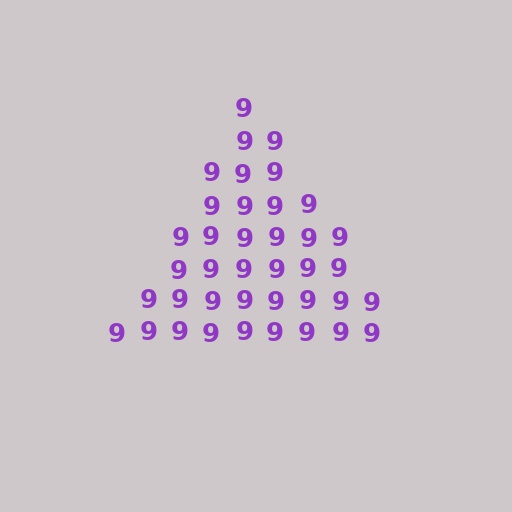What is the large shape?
The large shape is a triangle.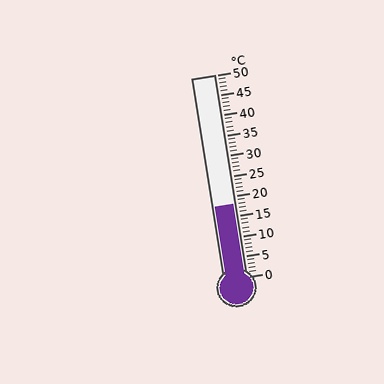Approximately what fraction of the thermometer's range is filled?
The thermometer is filled to approximately 35% of its range.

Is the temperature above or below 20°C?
The temperature is below 20°C.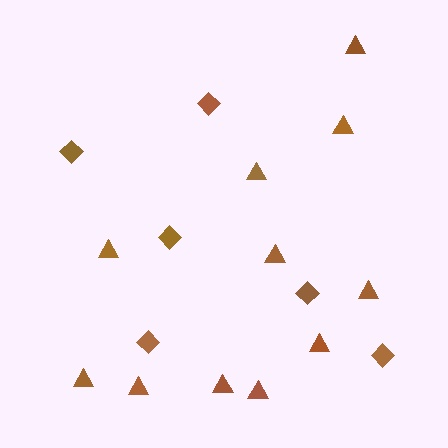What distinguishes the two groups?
There are 2 groups: one group of triangles (11) and one group of diamonds (6).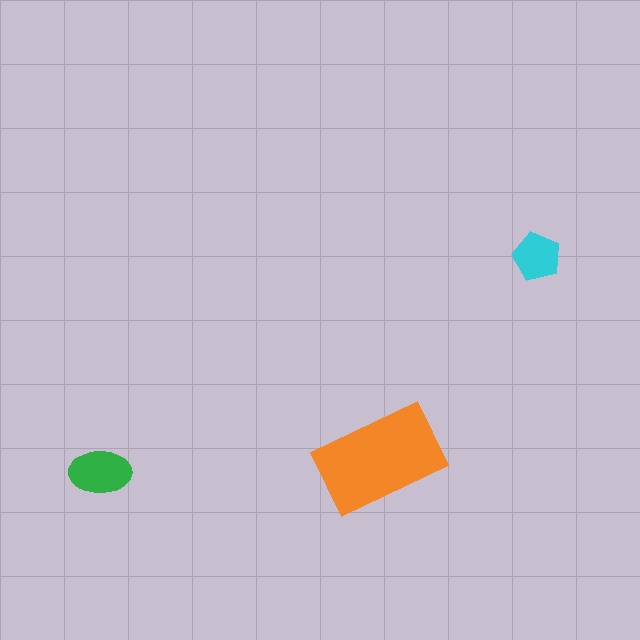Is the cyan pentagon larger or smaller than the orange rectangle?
Smaller.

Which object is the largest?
The orange rectangle.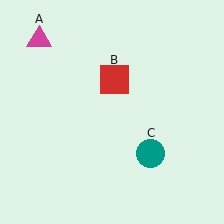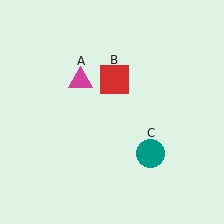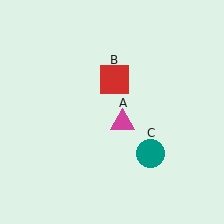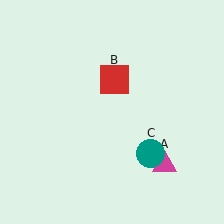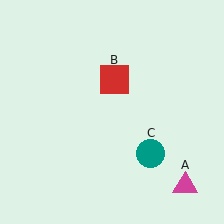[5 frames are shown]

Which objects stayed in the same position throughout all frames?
Red square (object B) and teal circle (object C) remained stationary.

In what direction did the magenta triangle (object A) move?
The magenta triangle (object A) moved down and to the right.